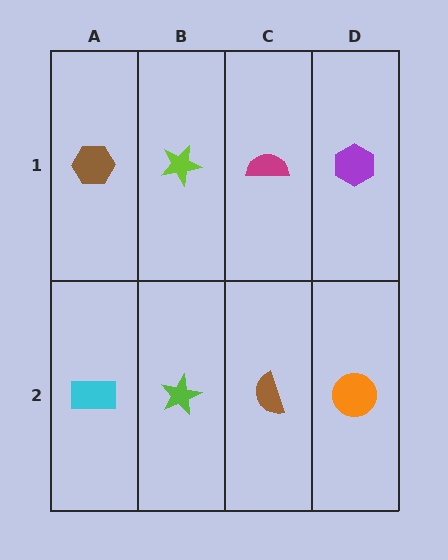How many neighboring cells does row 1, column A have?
2.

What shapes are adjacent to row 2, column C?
A magenta semicircle (row 1, column C), a lime star (row 2, column B), an orange circle (row 2, column D).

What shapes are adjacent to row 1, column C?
A brown semicircle (row 2, column C), a lime star (row 1, column B), a purple hexagon (row 1, column D).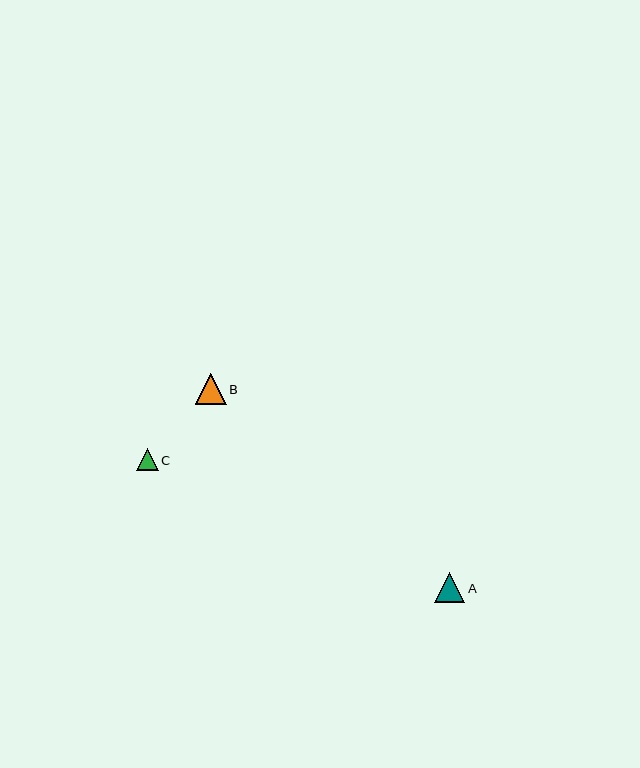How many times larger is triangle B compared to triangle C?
Triangle B is approximately 1.4 times the size of triangle C.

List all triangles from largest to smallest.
From largest to smallest: B, A, C.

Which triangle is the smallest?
Triangle C is the smallest with a size of approximately 22 pixels.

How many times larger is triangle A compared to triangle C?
Triangle A is approximately 1.4 times the size of triangle C.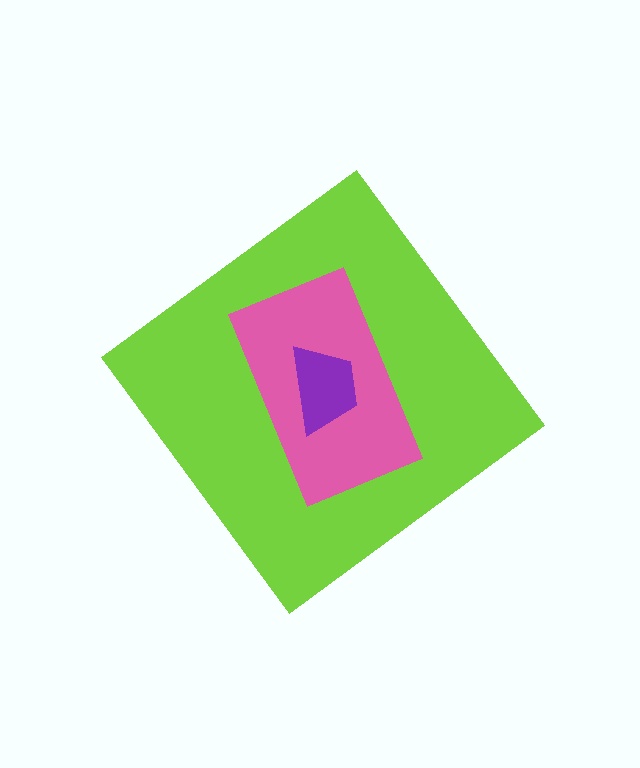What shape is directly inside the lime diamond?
The pink rectangle.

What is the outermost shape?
The lime diamond.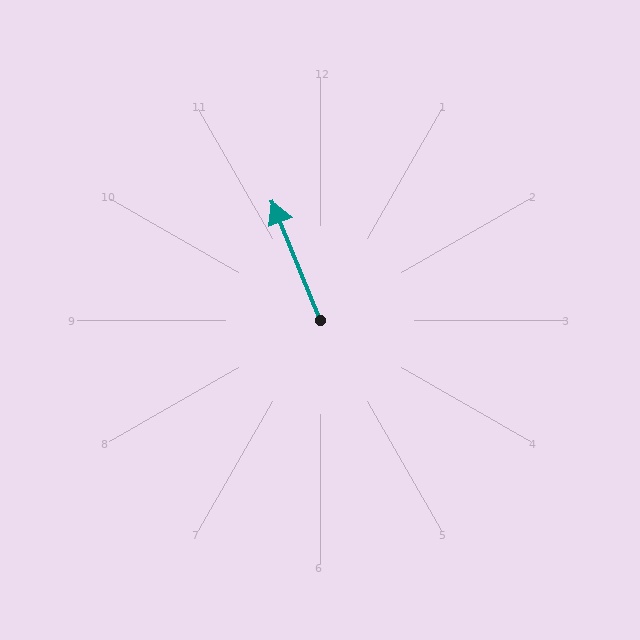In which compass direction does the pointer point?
North.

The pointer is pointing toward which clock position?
Roughly 11 o'clock.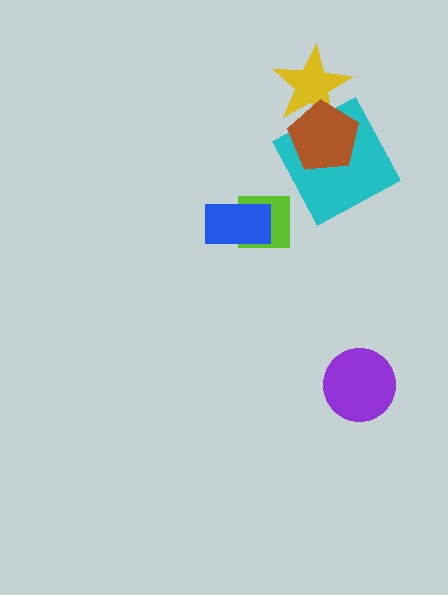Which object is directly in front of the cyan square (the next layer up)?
The yellow star is directly in front of the cyan square.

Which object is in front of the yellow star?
The brown pentagon is in front of the yellow star.